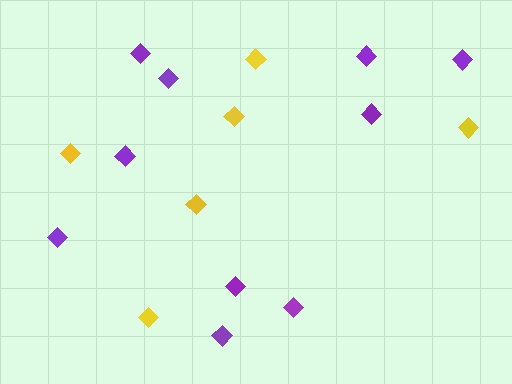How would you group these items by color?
There are 2 groups: one group of yellow diamonds (6) and one group of purple diamonds (10).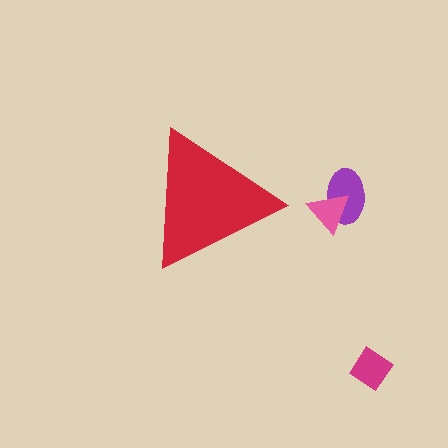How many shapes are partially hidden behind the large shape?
0 shapes are partially hidden.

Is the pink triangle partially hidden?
No, the pink triangle is fully visible.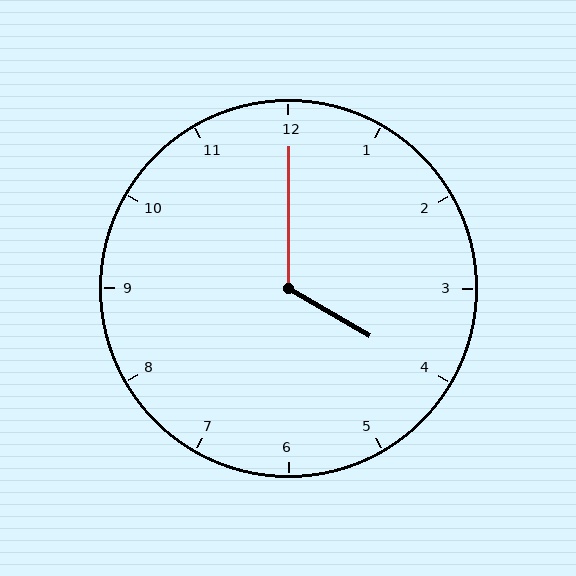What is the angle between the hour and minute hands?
Approximately 120 degrees.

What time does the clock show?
4:00.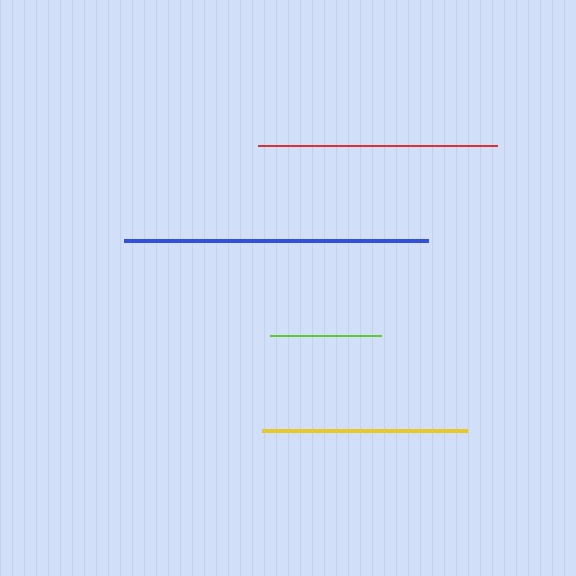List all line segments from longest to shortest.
From longest to shortest: blue, red, yellow, lime.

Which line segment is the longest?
The blue line is the longest at approximately 305 pixels.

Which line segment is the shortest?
The lime line is the shortest at approximately 111 pixels.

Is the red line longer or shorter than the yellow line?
The red line is longer than the yellow line.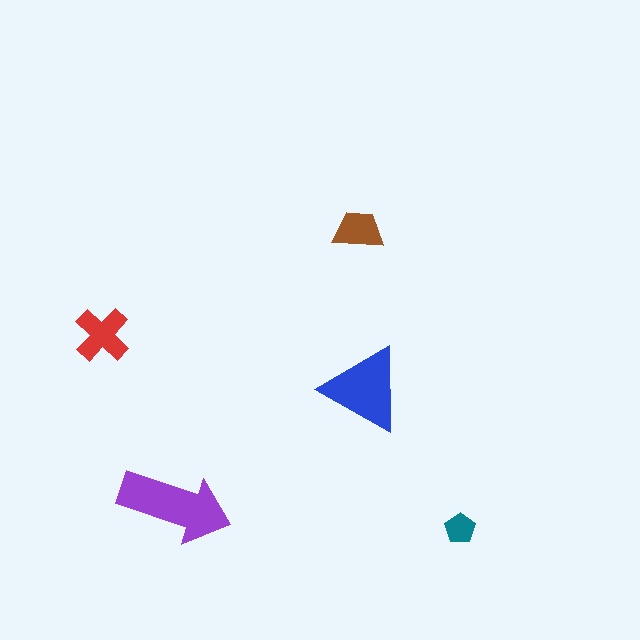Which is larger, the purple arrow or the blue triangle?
The purple arrow.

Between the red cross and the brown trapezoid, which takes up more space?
The red cross.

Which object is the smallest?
The teal pentagon.